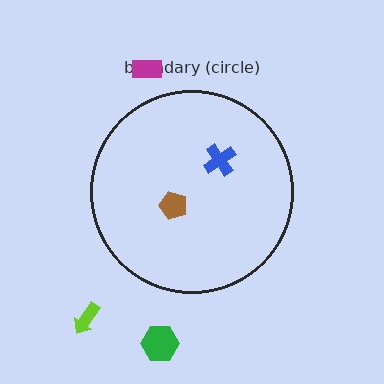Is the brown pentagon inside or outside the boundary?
Inside.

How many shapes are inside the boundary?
2 inside, 3 outside.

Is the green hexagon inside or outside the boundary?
Outside.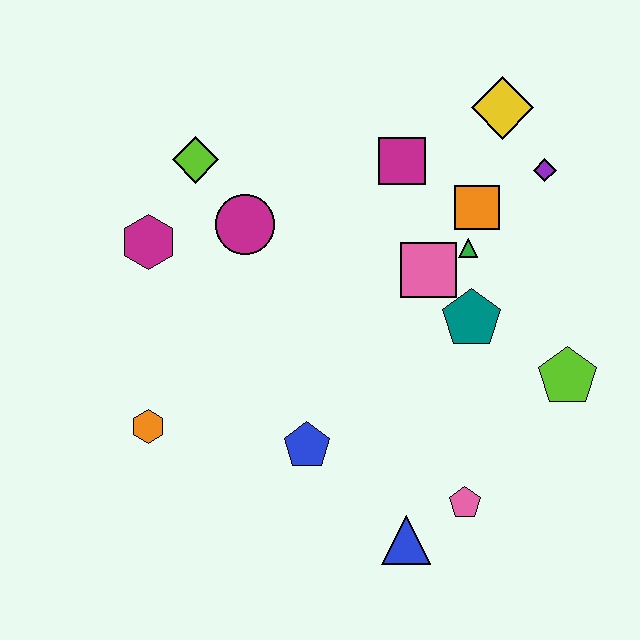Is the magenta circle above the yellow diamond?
No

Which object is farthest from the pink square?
The orange hexagon is farthest from the pink square.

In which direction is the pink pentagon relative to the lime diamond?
The pink pentagon is below the lime diamond.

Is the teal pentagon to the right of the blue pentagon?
Yes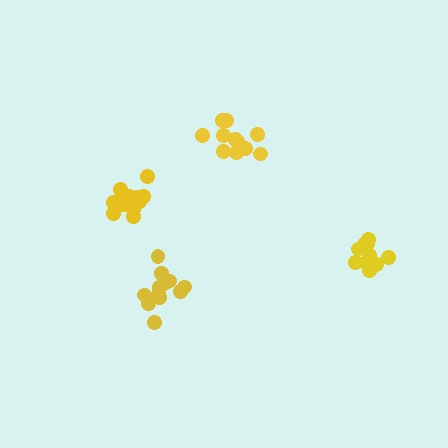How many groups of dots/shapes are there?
There are 4 groups.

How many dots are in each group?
Group 1: 14 dots, Group 2: 14 dots, Group 3: 12 dots, Group 4: 12 dots (52 total).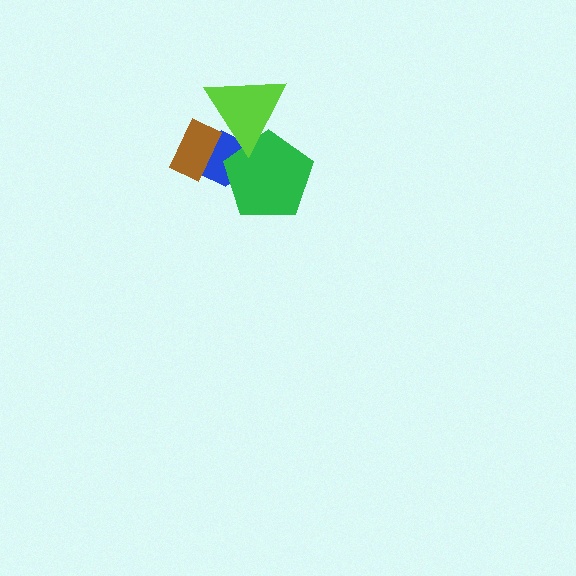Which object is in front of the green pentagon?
The lime triangle is in front of the green pentagon.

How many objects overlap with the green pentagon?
2 objects overlap with the green pentagon.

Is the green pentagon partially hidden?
Yes, it is partially covered by another shape.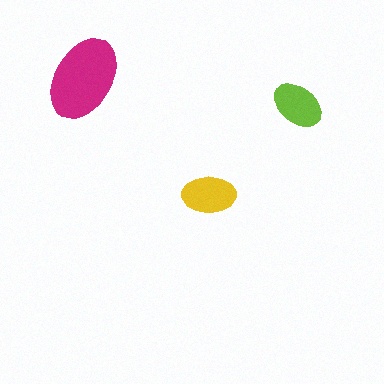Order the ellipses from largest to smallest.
the magenta one, the yellow one, the lime one.